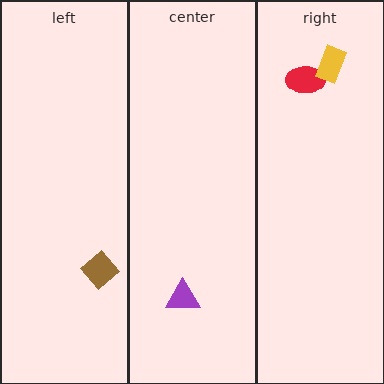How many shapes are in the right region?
2.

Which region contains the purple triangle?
The center region.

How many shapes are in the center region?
1.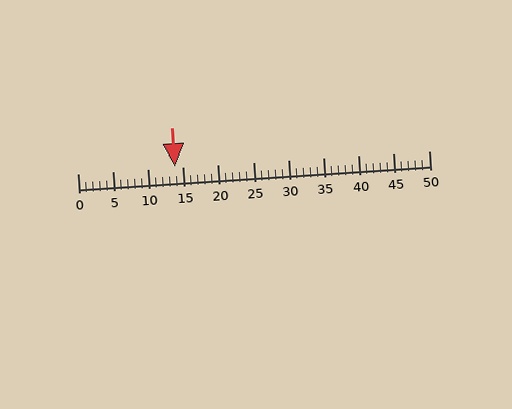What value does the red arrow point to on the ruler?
The red arrow points to approximately 14.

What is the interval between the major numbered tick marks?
The major tick marks are spaced 5 units apart.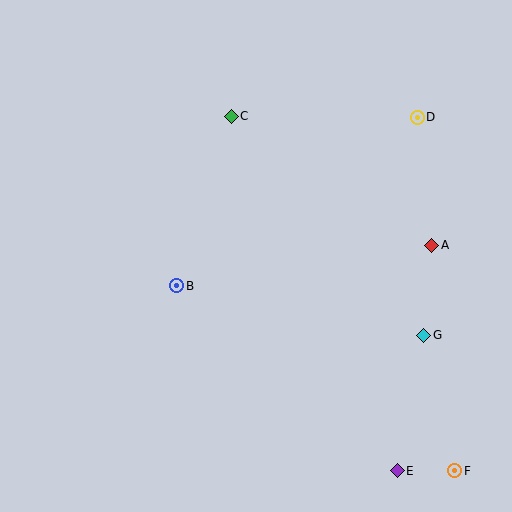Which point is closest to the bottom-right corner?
Point F is closest to the bottom-right corner.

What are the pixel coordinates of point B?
Point B is at (177, 286).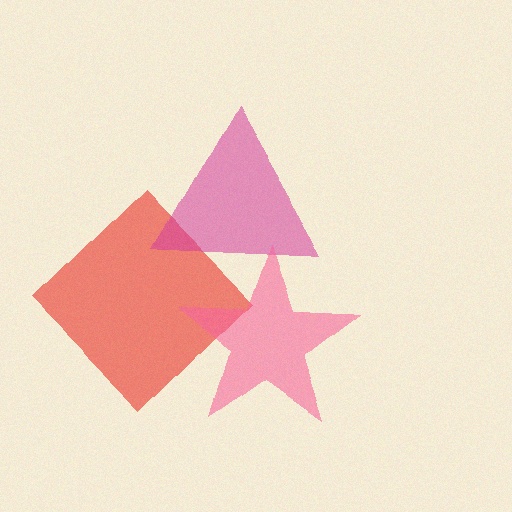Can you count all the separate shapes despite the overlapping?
Yes, there are 3 separate shapes.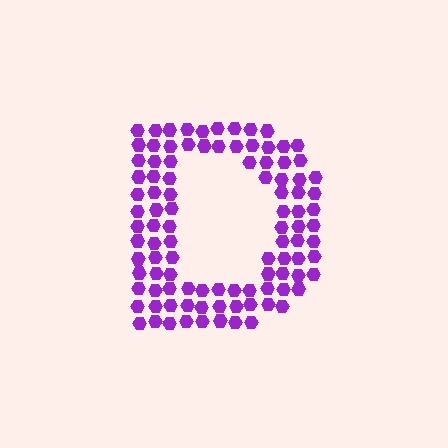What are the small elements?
The small elements are hexagons.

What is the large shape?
The large shape is the letter D.